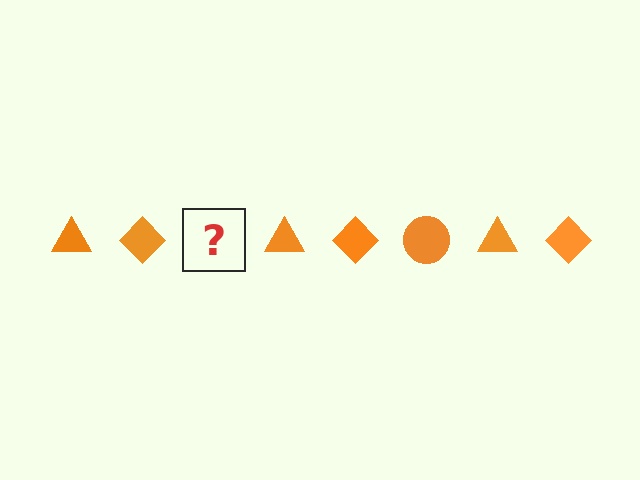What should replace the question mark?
The question mark should be replaced with an orange circle.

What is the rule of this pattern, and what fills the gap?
The rule is that the pattern cycles through triangle, diamond, circle shapes in orange. The gap should be filled with an orange circle.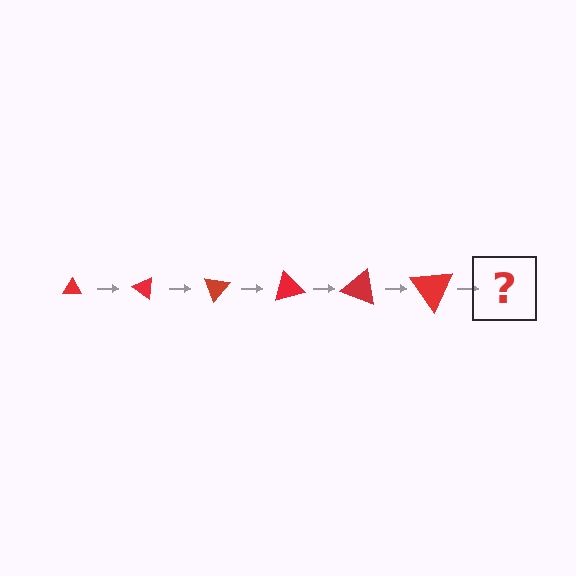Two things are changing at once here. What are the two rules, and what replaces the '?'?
The two rules are that the triangle grows larger each step and it rotates 35 degrees each step. The '?' should be a triangle, larger than the previous one and rotated 210 degrees from the start.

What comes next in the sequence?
The next element should be a triangle, larger than the previous one and rotated 210 degrees from the start.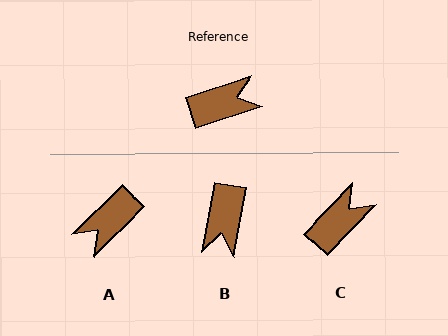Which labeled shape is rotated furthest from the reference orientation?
A, about 153 degrees away.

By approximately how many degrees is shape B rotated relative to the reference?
Approximately 118 degrees clockwise.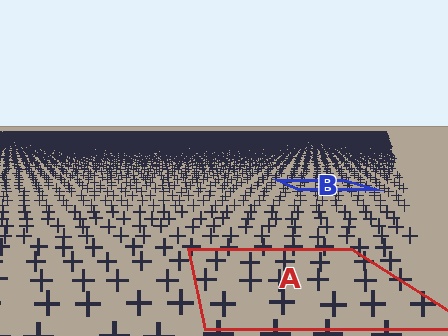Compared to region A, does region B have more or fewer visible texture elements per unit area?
Region B has more texture elements per unit area — they are packed more densely because it is farther away.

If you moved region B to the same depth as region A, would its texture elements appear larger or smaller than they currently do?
They would appear larger. At a closer depth, the same texture elements are projected at a bigger on-screen size.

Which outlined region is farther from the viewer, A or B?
Region B is farther from the viewer — the texture elements inside it appear smaller and more densely packed.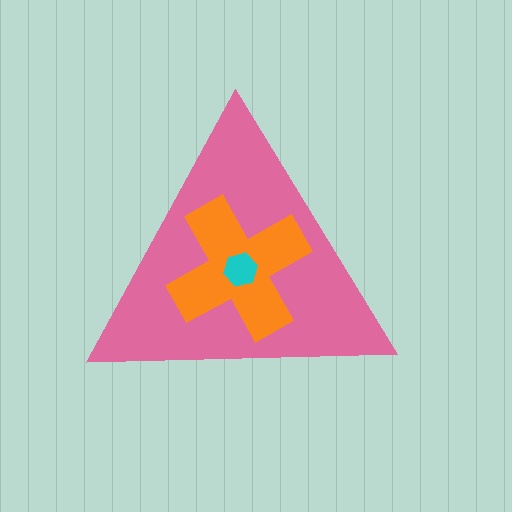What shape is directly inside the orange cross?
The cyan hexagon.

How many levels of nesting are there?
3.